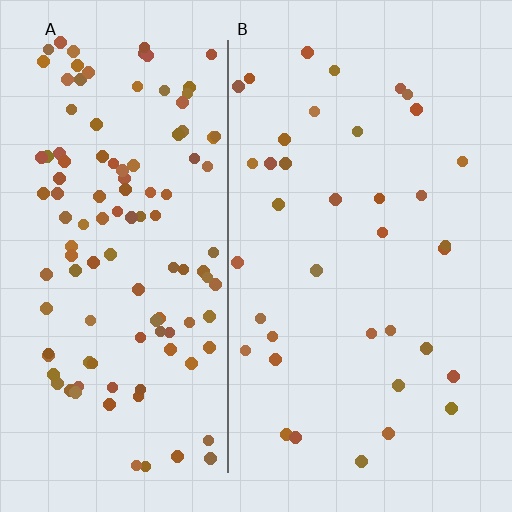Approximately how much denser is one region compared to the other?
Approximately 3.3× — region A over region B.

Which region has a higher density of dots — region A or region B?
A (the left).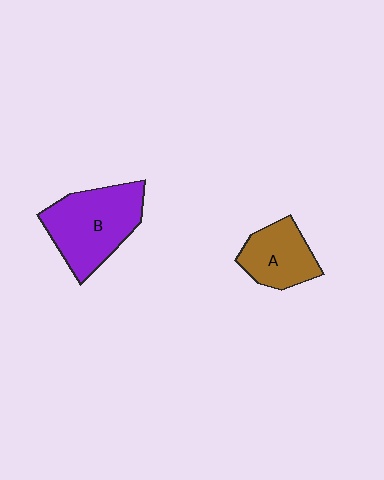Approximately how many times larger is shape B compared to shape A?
Approximately 1.6 times.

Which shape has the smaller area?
Shape A (brown).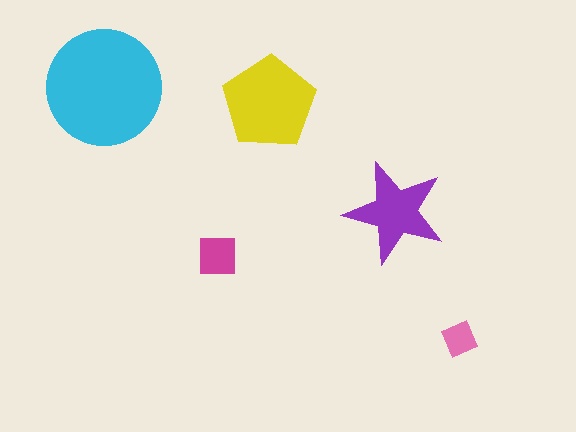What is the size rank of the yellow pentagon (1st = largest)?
2nd.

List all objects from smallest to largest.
The pink diamond, the magenta square, the purple star, the yellow pentagon, the cyan circle.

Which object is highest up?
The cyan circle is topmost.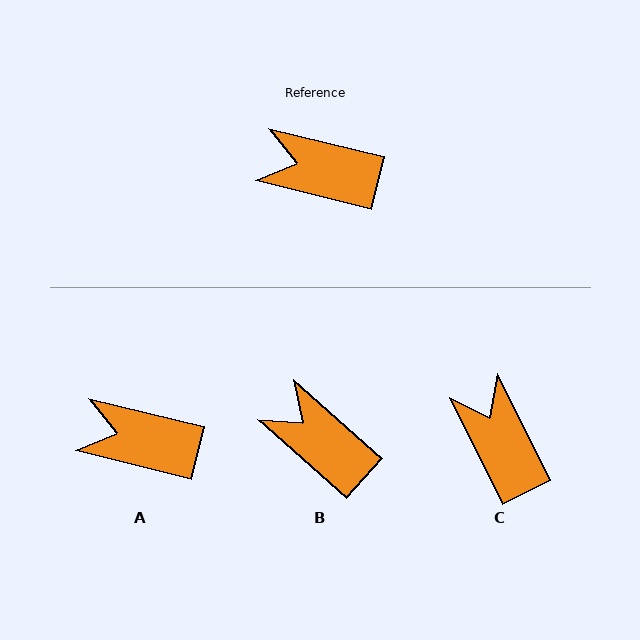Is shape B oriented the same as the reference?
No, it is off by about 28 degrees.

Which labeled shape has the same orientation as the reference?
A.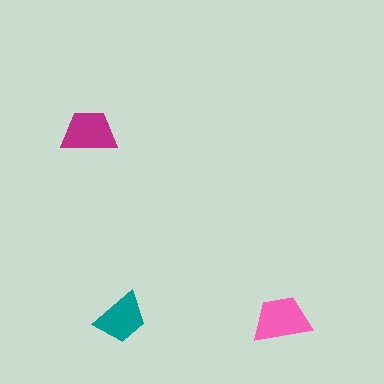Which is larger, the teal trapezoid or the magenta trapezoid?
The magenta one.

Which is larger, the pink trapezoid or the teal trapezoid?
The pink one.